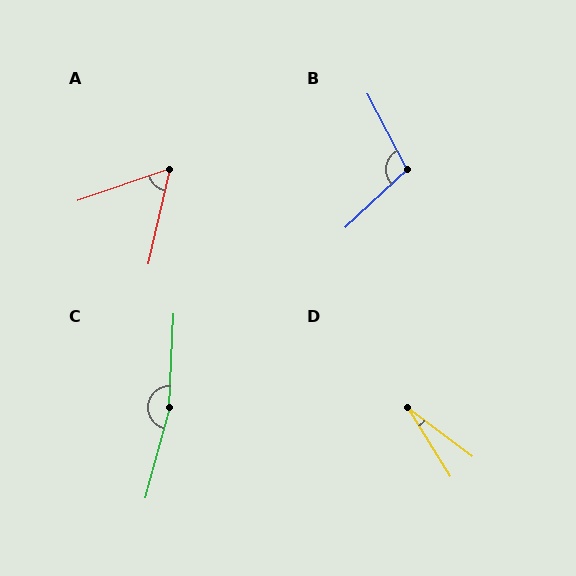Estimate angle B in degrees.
Approximately 105 degrees.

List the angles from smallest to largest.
D (22°), A (58°), B (105°), C (168°).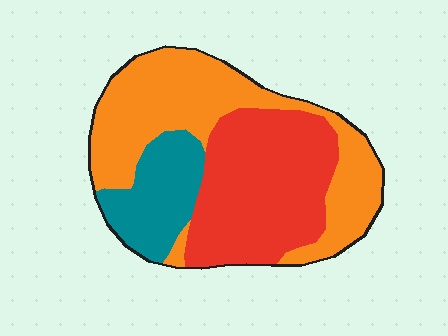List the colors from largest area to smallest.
From largest to smallest: orange, red, teal.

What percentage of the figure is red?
Red covers about 40% of the figure.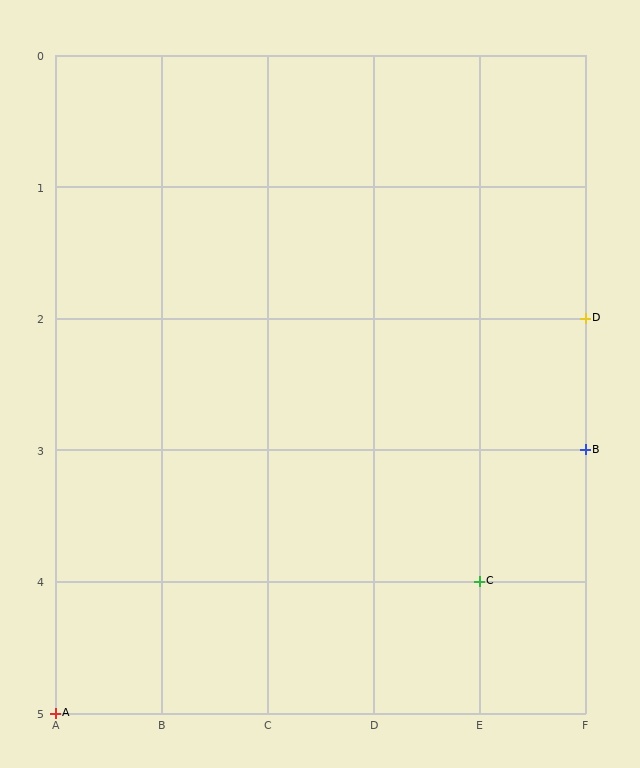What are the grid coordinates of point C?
Point C is at grid coordinates (E, 4).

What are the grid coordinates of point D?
Point D is at grid coordinates (F, 2).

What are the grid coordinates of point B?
Point B is at grid coordinates (F, 3).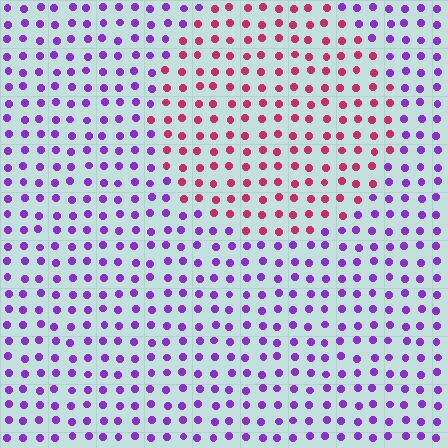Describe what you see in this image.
The image is filled with small purple elements in a uniform arrangement. A circle-shaped region is visible where the elements are tinted to a slightly different hue, forming a subtle color boundary.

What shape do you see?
I see a circle.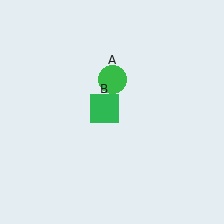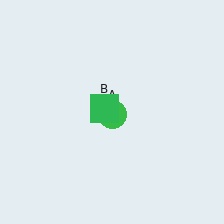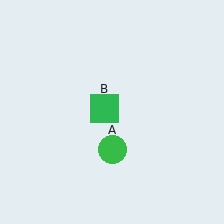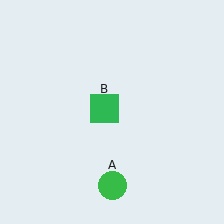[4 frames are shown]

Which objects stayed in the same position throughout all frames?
Green square (object B) remained stationary.